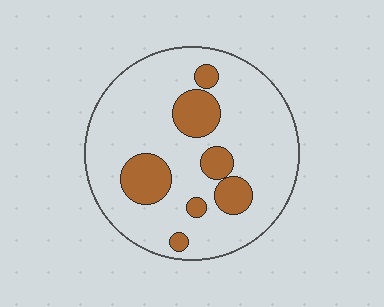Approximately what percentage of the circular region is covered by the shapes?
Approximately 20%.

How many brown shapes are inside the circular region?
7.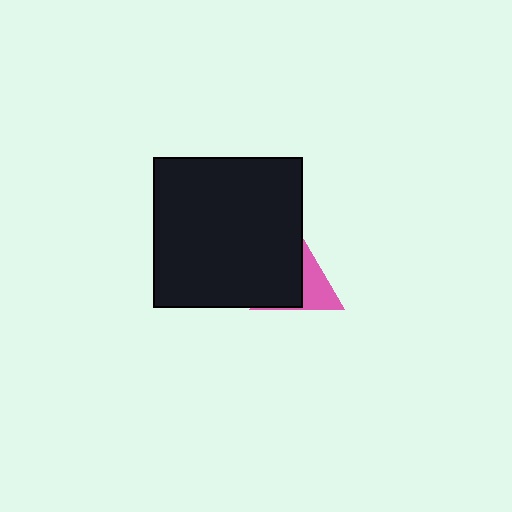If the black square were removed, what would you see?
You would see the complete pink triangle.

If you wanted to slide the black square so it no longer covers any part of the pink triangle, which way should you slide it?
Slide it left — that is the most direct way to separate the two shapes.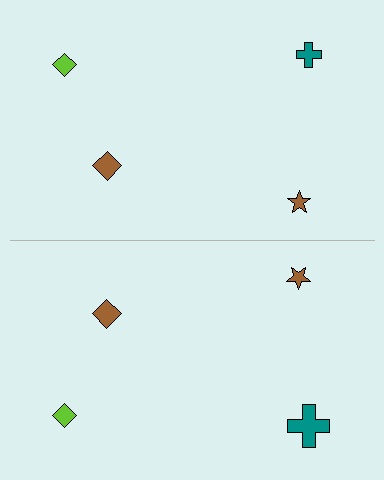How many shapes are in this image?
There are 8 shapes in this image.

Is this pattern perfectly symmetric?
No, the pattern is not perfectly symmetric. The teal cross on the bottom side has a different size than its mirror counterpart.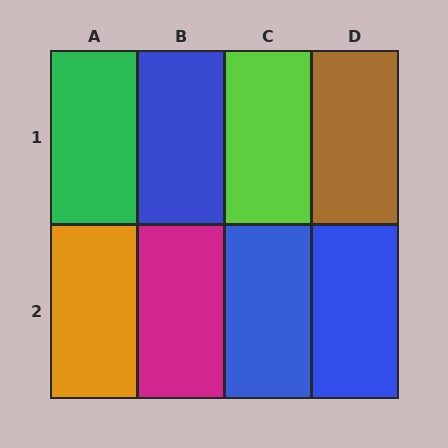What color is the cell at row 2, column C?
Blue.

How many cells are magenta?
1 cell is magenta.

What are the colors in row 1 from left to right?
Green, blue, lime, brown.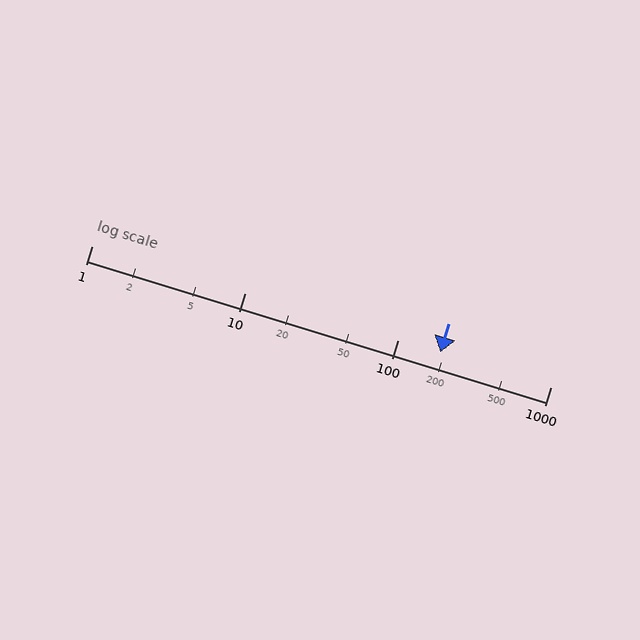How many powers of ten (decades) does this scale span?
The scale spans 3 decades, from 1 to 1000.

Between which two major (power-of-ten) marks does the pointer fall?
The pointer is between 100 and 1000.